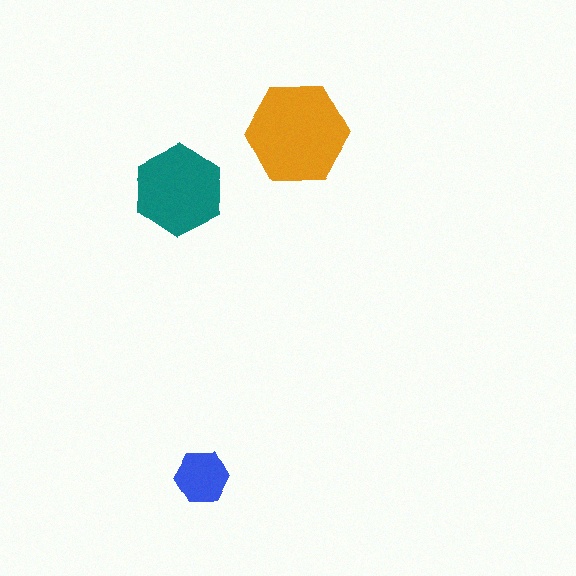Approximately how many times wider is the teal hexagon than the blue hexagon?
About 1.5 times wider.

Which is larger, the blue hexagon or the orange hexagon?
The orange one.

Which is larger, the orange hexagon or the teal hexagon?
The orange one.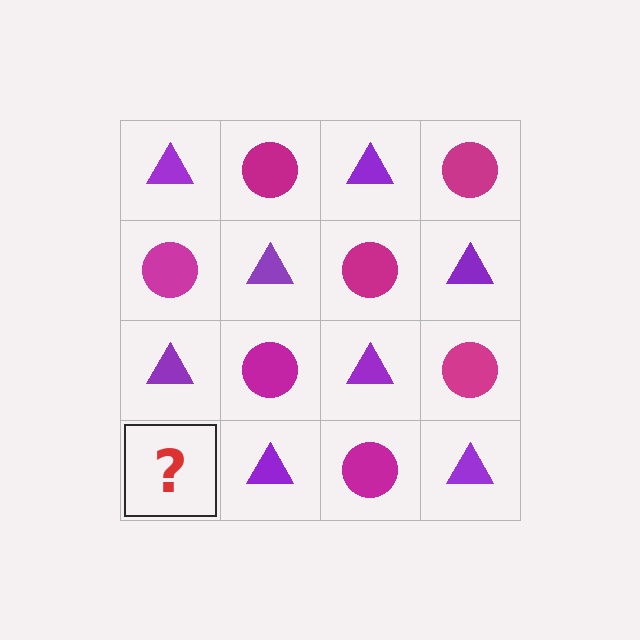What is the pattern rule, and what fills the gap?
The rule is that it alternates purple triangle and magenta circle in a checkerboard pattern. The gap should be filled with a magenta circle.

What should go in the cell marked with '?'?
The missing cell should contain a magenta circle.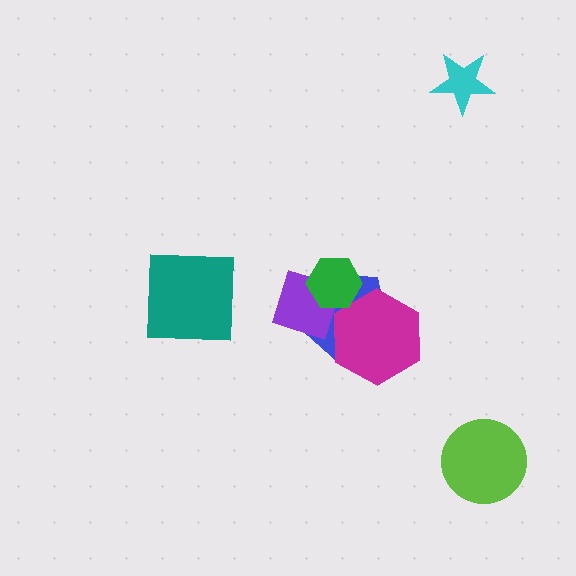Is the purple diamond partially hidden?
Yes, it is partially covered by another shape.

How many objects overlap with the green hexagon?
3 objects overlap with the green hexagon.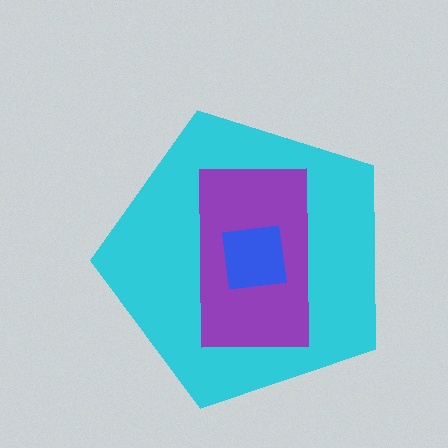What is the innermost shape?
The blue square.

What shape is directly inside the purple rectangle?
The blue square.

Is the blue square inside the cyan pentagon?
Yes.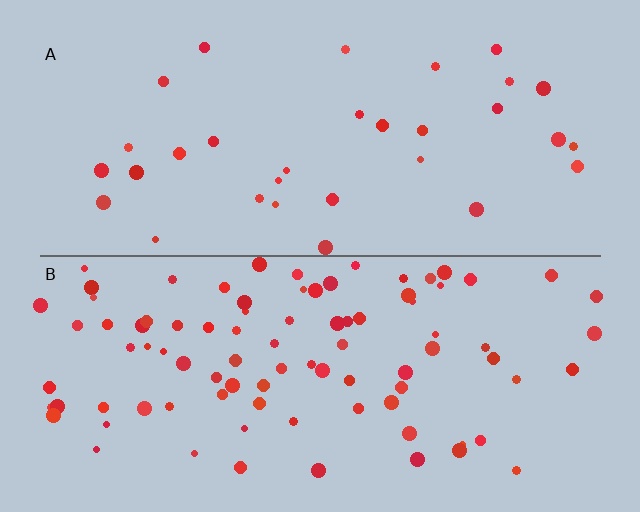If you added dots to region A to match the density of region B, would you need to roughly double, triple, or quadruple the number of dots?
Approximately triple.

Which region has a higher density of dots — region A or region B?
B (the bottom).